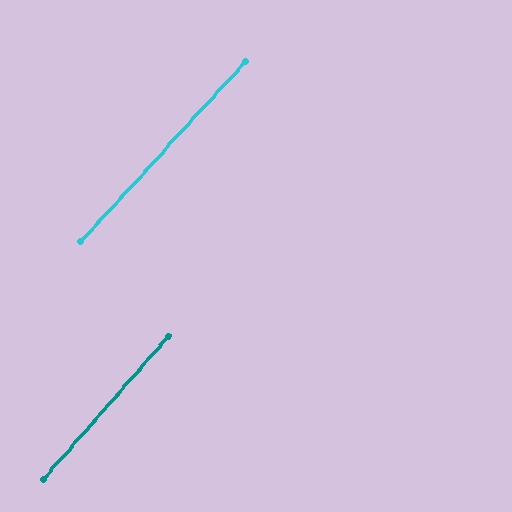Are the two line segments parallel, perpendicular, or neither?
Parallel — their directions differ by only 1.5°.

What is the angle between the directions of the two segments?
Approximately 2 degrees.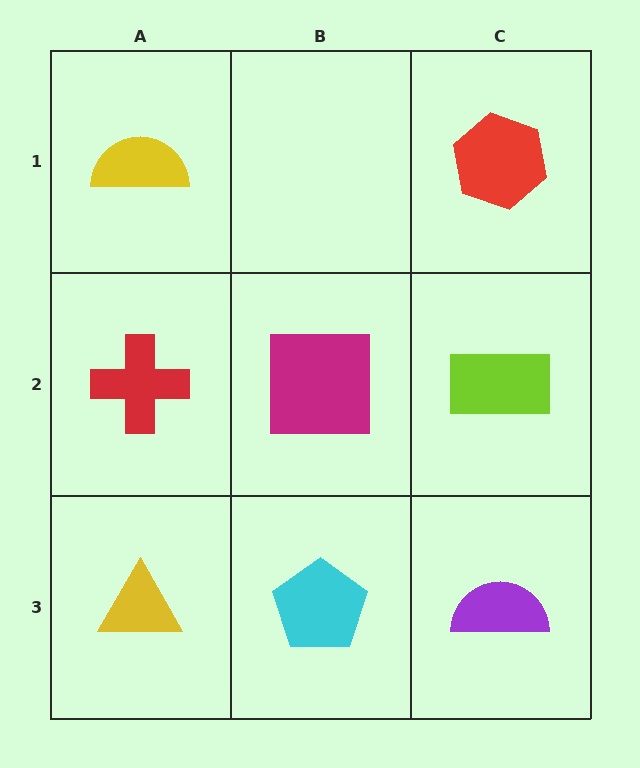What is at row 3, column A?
A yellow triangle.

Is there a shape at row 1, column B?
No, that cell is empty.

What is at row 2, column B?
A magenta square.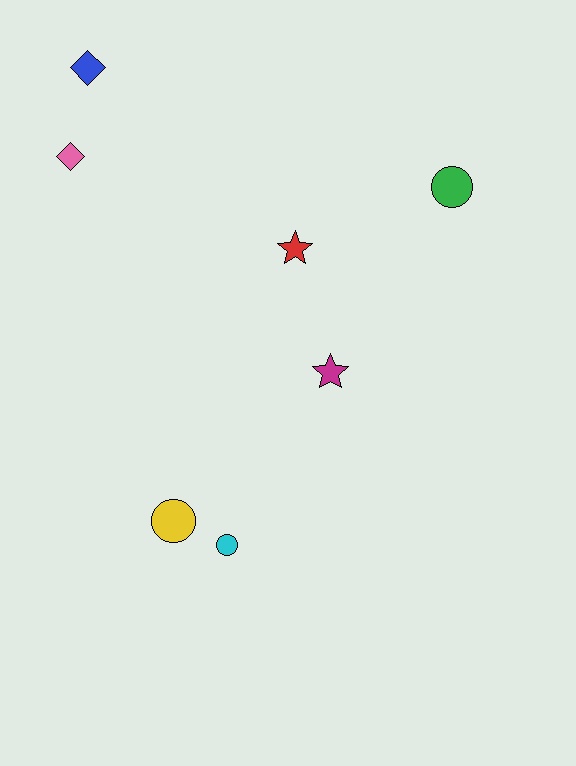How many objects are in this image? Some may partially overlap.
There are 7 objects.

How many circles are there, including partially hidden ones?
There are 3 circles.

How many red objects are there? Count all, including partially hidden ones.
There is 1 red object.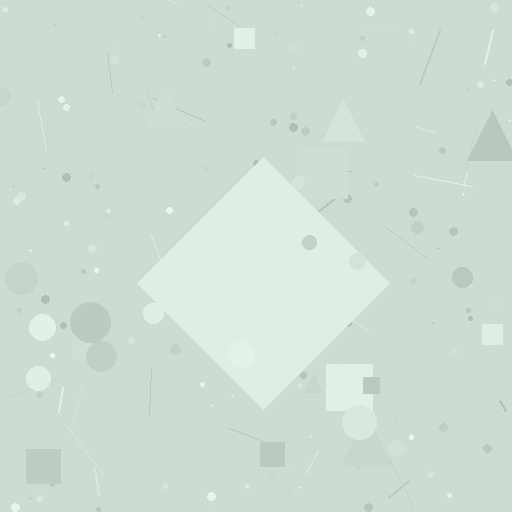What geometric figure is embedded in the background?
A diamond is embedded in the background.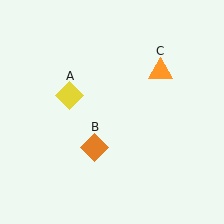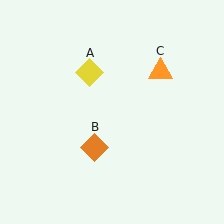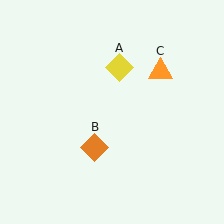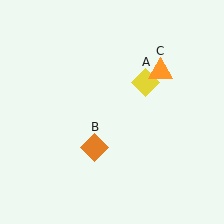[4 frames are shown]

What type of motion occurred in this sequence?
The yellow diamond (object A) rotated clockwise around the center of the scene.